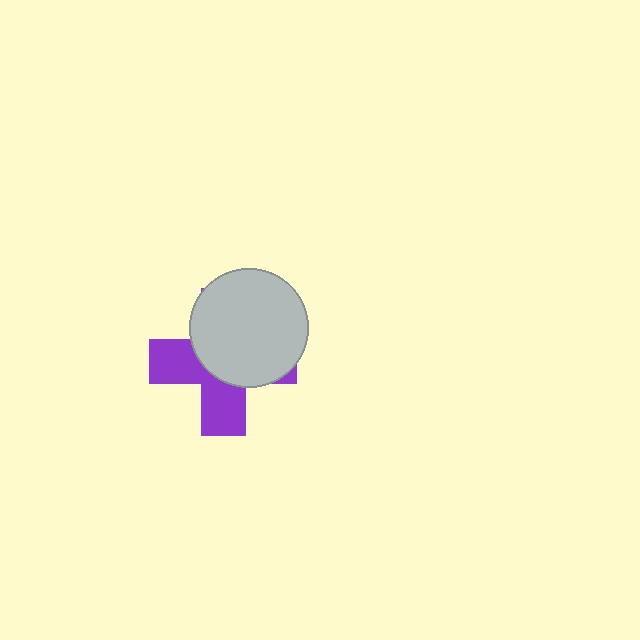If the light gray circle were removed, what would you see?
You would see the complete purple cross.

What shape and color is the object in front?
The object in front is a light gray circle.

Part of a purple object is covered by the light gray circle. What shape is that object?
It is a cross.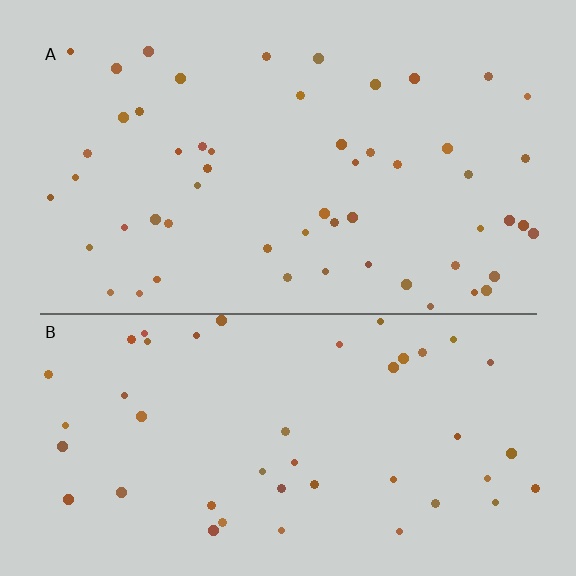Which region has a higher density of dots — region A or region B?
A (the top).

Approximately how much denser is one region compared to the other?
Approximately 1.2× — region A over region B.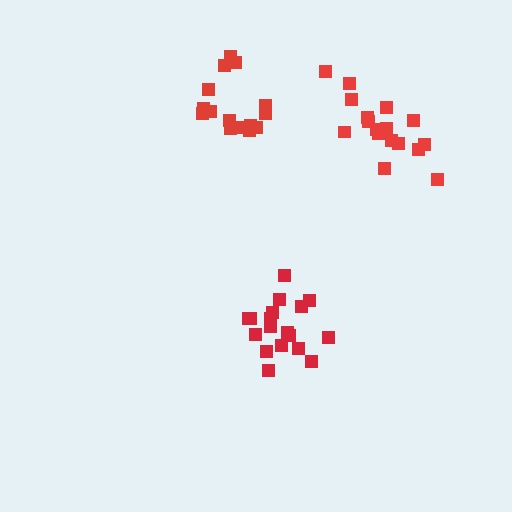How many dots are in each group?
Group 1: 17 dots, Group 2: 18 dots, Group 3: 15 dots (50 total).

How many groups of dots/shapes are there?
There are 3 groups.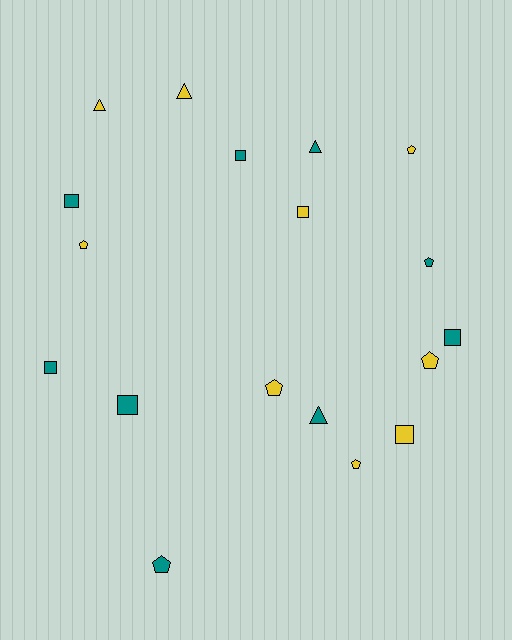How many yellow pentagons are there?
There are 5 yellow pentagons.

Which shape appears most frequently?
Pentagon, with 7 objects.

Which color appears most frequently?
Yellow, with 9 objects.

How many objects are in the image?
There are 18 objects.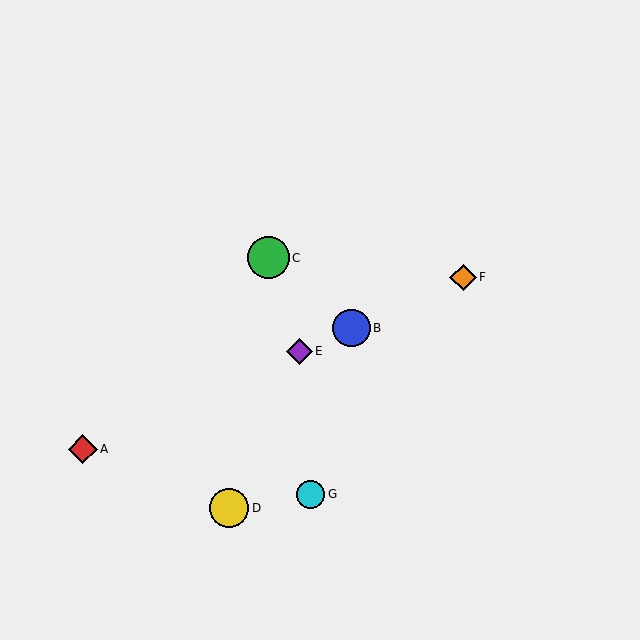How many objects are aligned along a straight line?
4 objects (A, B, E, F) are aligned along a straight line.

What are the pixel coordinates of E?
Object E is at (300, 351).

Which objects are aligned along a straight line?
Objects A, B, E, F are aligned along a straight line.